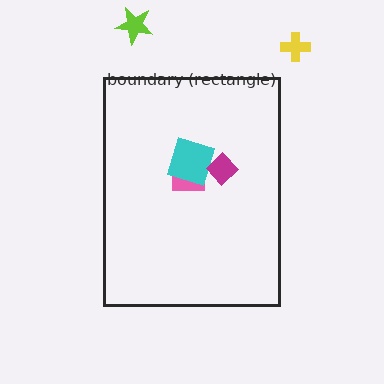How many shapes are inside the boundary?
3 inside, 2 outside.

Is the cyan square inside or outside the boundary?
Inside.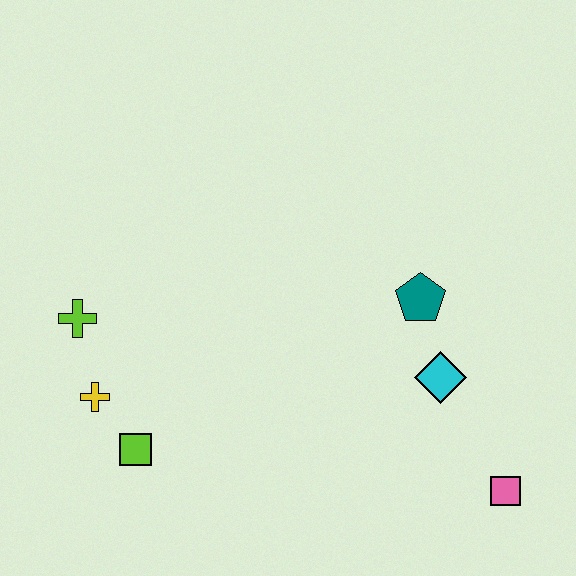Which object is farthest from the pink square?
The lime cross is farthest from the pink square.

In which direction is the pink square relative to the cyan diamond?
The pink square is below the cyan diamond.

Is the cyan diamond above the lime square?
Yes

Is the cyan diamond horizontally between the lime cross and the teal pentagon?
No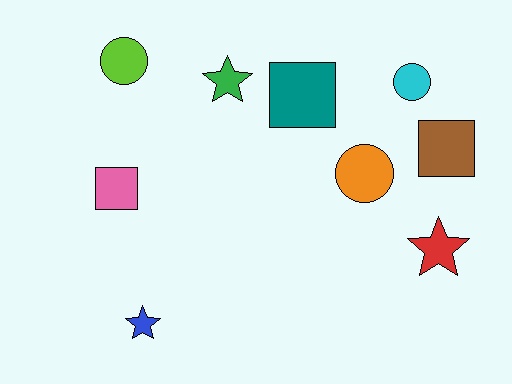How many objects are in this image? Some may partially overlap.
There are 9 objects.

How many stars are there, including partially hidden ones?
There are 3 stars.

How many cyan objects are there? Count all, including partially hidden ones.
There is 1 cyan object.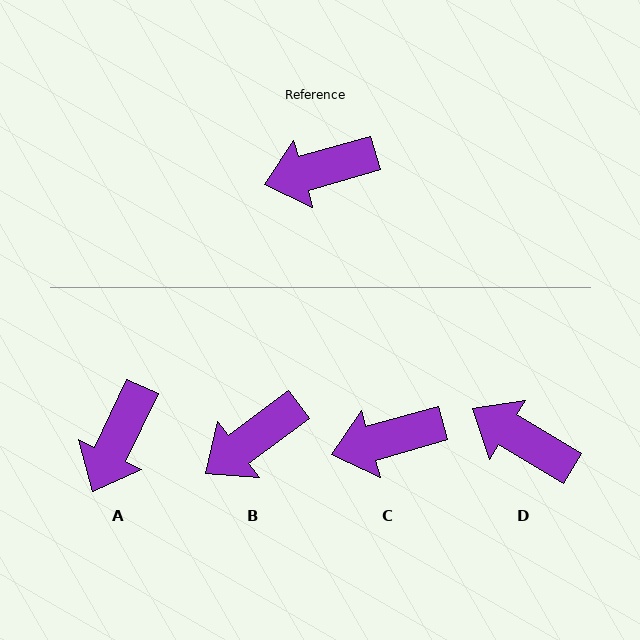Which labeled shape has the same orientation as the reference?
C.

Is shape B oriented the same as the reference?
No, it is off by about 20 degrees.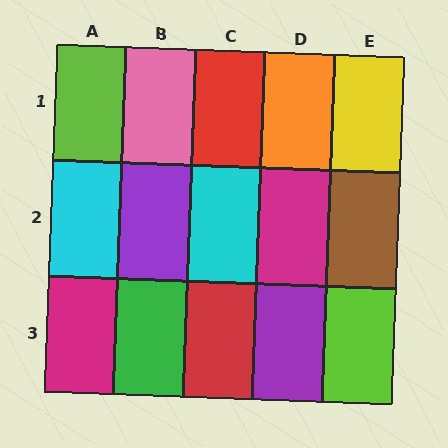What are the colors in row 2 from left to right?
Cyan, purple, cyan, magenta, brown.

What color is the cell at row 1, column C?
Red.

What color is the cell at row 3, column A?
Magenta.